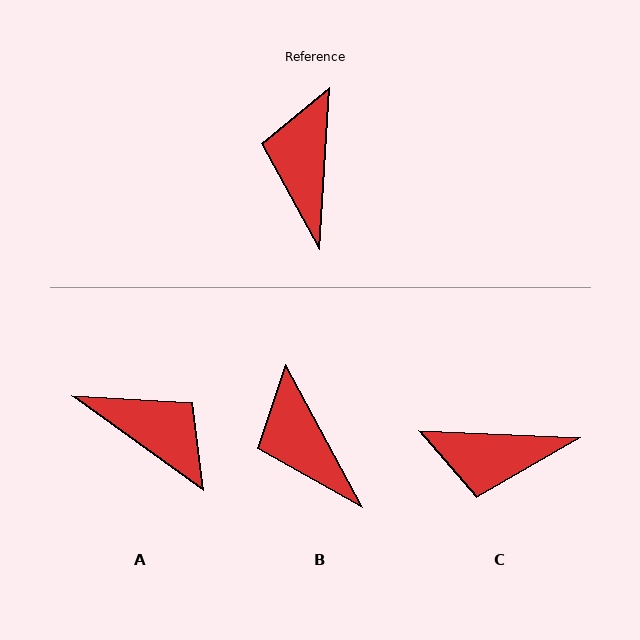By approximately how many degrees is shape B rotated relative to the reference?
Approximately 32 degrees counter-clockwise.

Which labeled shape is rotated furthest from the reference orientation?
A, about 122 degrees away.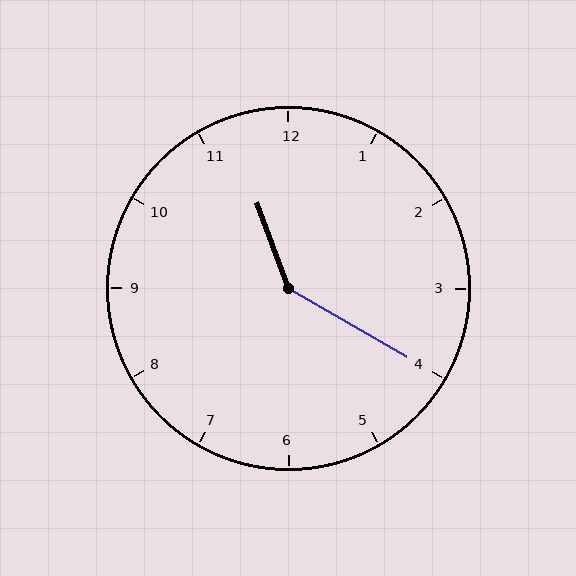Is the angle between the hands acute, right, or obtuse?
It is obtuse.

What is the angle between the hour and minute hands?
Approximately 140 degrees.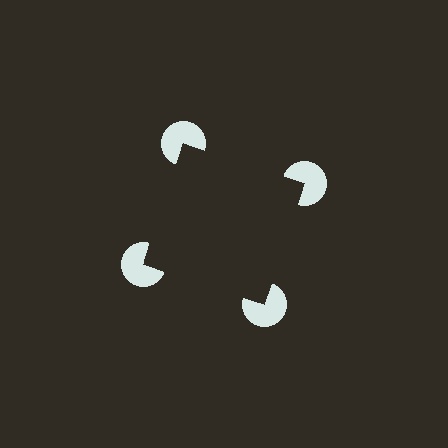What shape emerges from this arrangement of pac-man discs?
An illusory square — its edges are inferred from the aligned wedge cuts in the pac-man discs, not physically drawn.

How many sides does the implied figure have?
4 sides.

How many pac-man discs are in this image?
There are 4 — one at each vertex of the illusory square.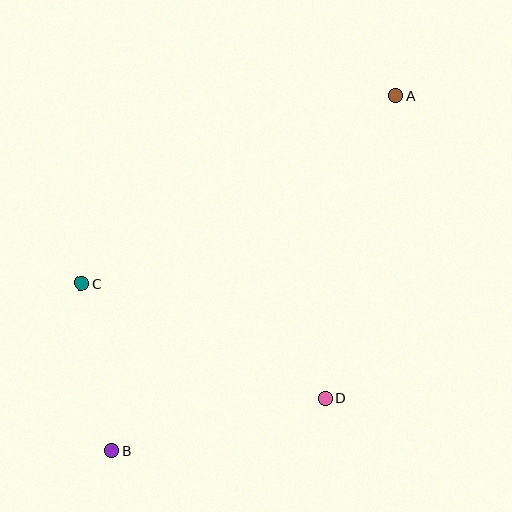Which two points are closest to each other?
Points B and C are closest to each other.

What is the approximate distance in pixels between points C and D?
The distance between C and D is approximately 269 pixels.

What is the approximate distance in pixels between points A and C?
The distance between A and C is approximately 366 pixels.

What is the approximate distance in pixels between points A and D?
The distance between A and D is approximately 311 pixels.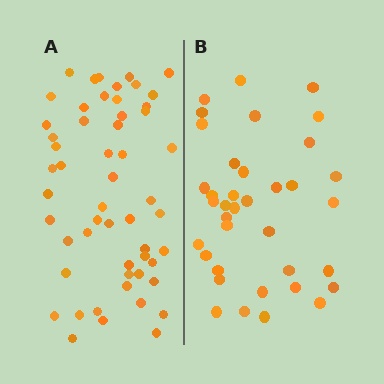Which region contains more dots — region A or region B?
Region A (the left region) has more dots.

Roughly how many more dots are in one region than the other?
Region A has approximately 15 more dots than region B.